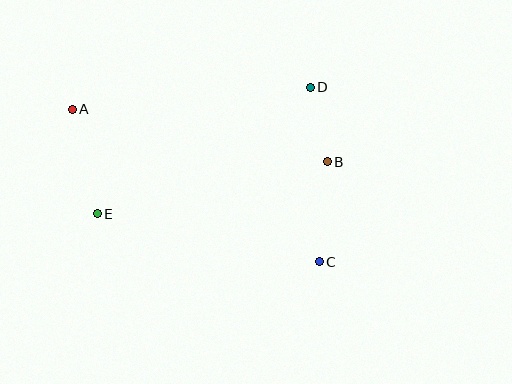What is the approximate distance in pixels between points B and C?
The distance between B and C is approximately 100 pixels.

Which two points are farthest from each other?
Points A and C are farthest from each other.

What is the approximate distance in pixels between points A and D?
The distance between A and D is approximately 239 pixels.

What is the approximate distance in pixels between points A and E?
The distance between A and E is approximately 107 pixels.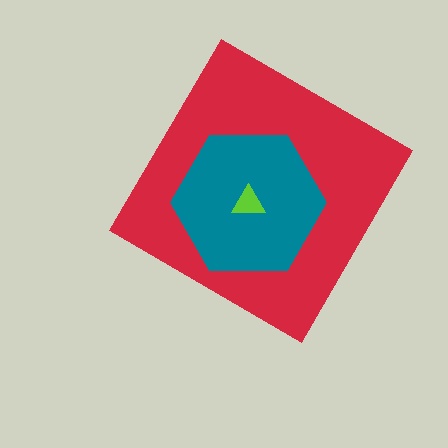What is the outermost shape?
The red diamond.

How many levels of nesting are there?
3.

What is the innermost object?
The lime triangle.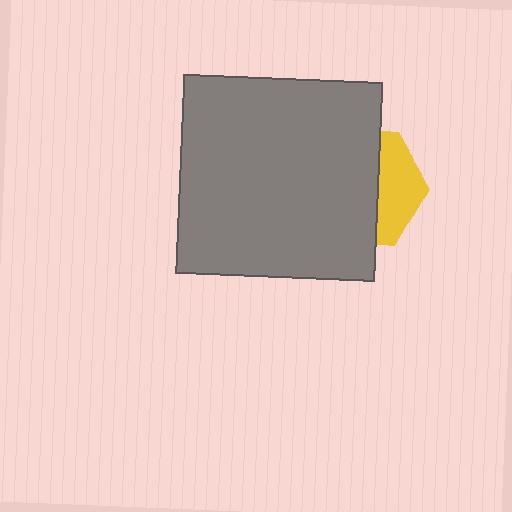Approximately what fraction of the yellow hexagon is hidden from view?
Roughly 65% of the yellow hexagon is hidden behind the gray square.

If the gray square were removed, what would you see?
You would see the complete yellow hexagon.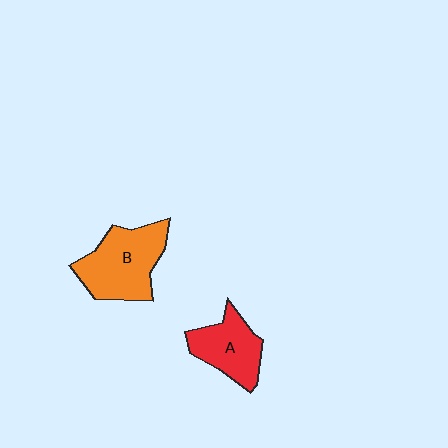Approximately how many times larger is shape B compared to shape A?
Approximately 1.4 times.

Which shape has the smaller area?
Shape A (red).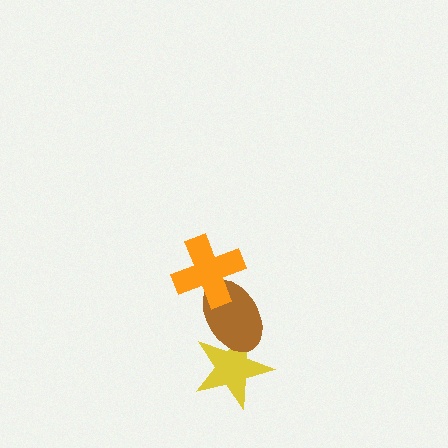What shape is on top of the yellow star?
The brown ellipse is on top of the yellow star.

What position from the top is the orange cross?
The orange cross is 1st from the top.